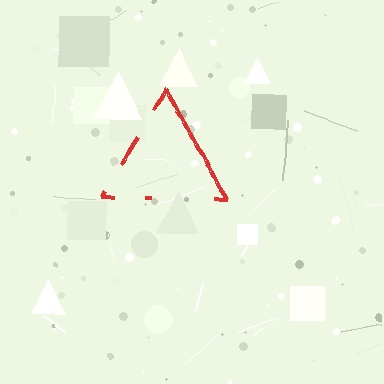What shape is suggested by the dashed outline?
The dashed outline suggests a triangle.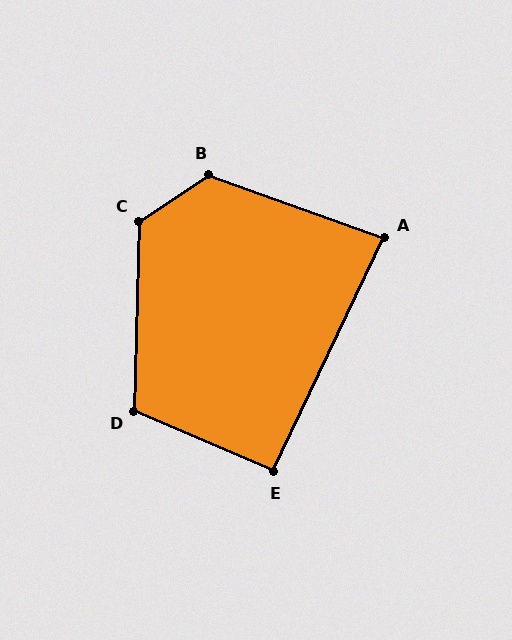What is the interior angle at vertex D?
Approximately 112 degrees (obtuse).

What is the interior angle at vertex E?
Approximately 92 degrees (approximately right).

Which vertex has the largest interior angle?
B, at approximately 126 degrees.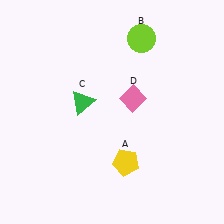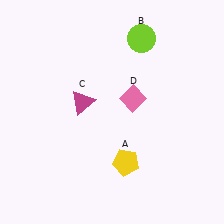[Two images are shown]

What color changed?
The triangle (C) changed from green in Image 1 to magenta in Image 2.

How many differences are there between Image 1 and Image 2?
There is 1 difference between the two images.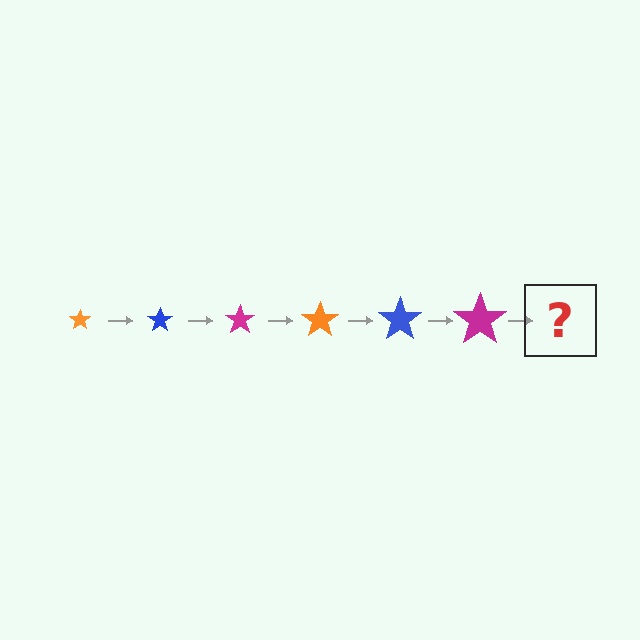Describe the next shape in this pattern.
It should be an orange star, larger than the previous one.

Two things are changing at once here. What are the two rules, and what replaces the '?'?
The two rules are that the star grows larger each step and the color cycles through orange, blue, and magenta. The '?' should be an orange star, larger than the previous one.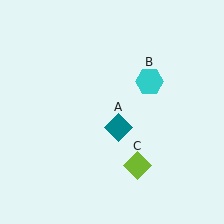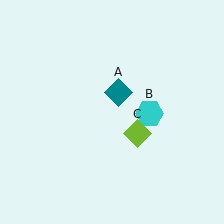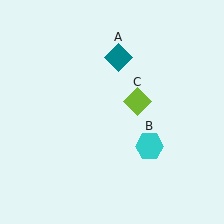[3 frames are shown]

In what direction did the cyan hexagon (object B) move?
The cyan hexagon (object B) moved down.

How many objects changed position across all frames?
3 objects changed position: teal diamond (object A), cyan hexagon (object B), lime diamond (object C).